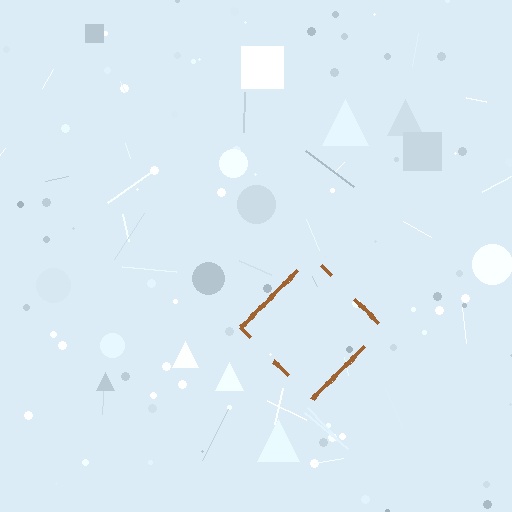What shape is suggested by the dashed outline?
The dashed outline suggests a diamond.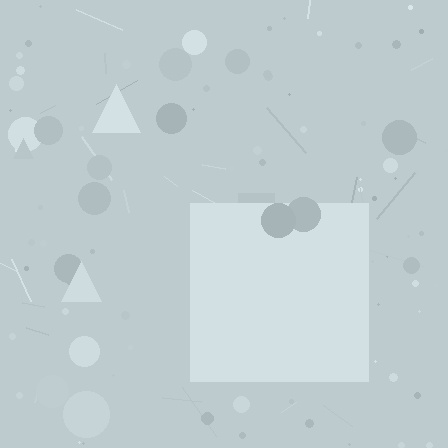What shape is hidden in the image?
A square is hidden in the image.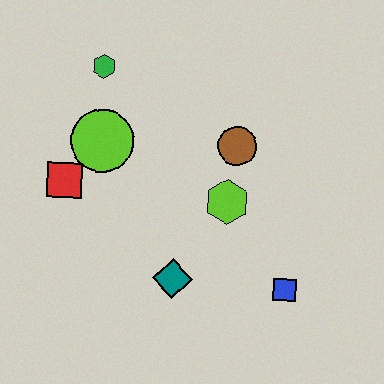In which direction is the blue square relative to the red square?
The blue square is to the right of the red square.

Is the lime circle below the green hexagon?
Yes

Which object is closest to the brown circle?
The lime hexagon is closest to the brown circle.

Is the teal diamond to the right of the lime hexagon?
No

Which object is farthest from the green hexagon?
The blue square is farthest from the green hexagon.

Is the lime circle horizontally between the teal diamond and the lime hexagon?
No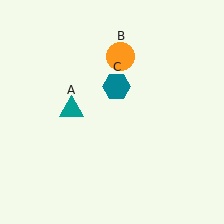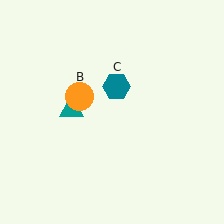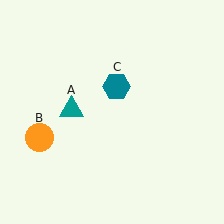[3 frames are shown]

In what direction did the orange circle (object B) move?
The orange circle (object B) moved down and to the left.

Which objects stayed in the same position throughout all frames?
Teal triangle (object A) and teal hexagon (object C) remained stationary.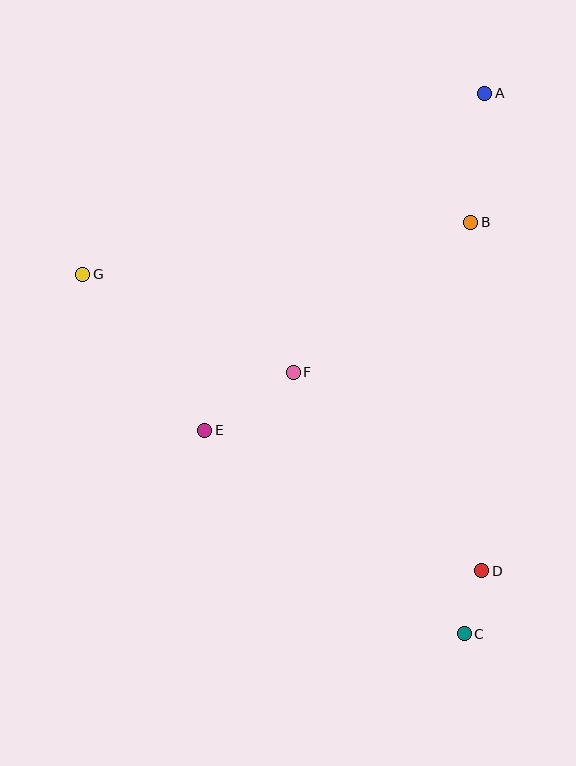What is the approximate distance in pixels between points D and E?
The distance between D and E is approximately 311 pixels.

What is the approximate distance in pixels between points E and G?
The distance between E and G is approximately 198 pixels.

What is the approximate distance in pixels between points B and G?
The distance between B and G is approximately 392 pixels.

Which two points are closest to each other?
Points C and D are closest to each other.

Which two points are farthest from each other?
Points A and C are farthest from each other.